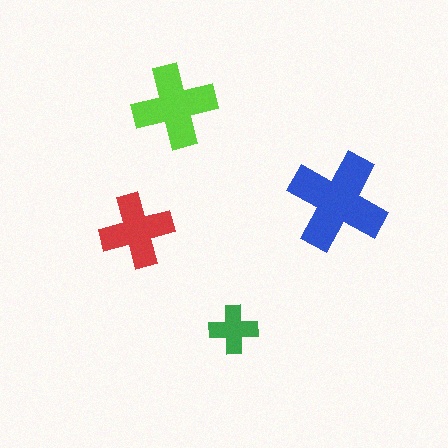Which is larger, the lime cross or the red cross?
The lime one.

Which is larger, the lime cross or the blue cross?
The blue one.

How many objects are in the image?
There are 4 objects in the image.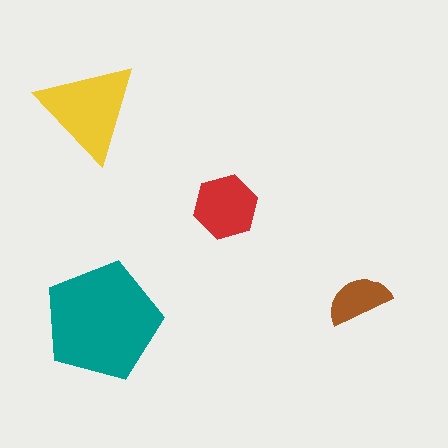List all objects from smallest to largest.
The brown semicircle, the red hexagon, the yellow triangle, the teal pentagon.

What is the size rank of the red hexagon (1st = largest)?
3rd.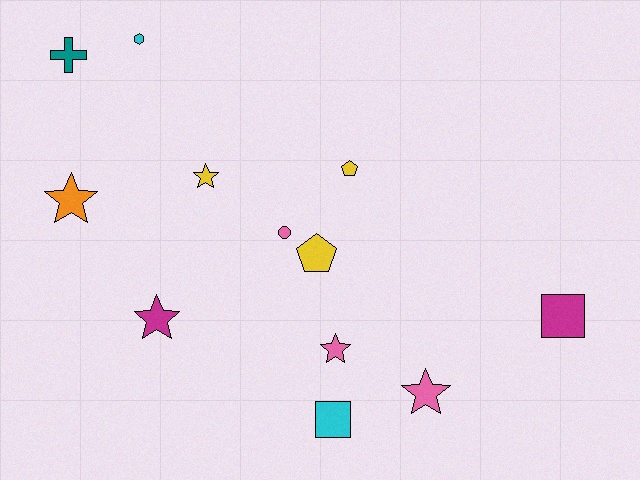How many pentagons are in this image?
There are 2 pentagons.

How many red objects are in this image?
There are no red objects.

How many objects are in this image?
There are 12 objects.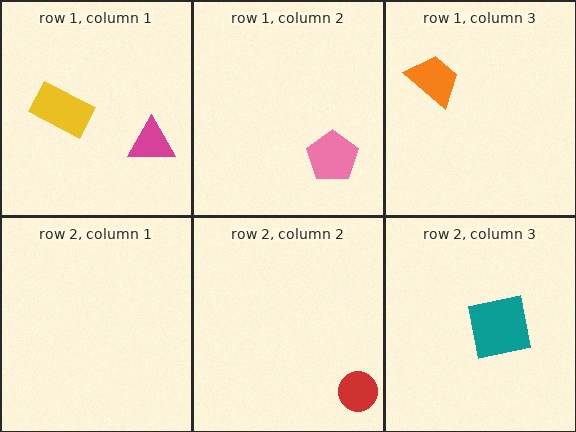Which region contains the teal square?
The row 2, column 3 region.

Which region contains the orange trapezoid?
The row 1, column 3 region.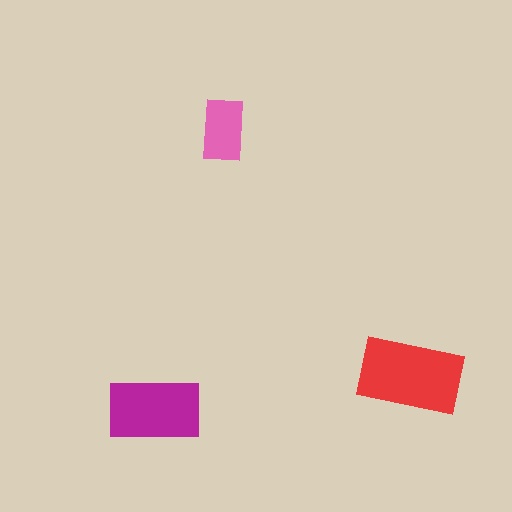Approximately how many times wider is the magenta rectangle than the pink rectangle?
About 1.5 times wider.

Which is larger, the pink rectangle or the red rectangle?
The red one.